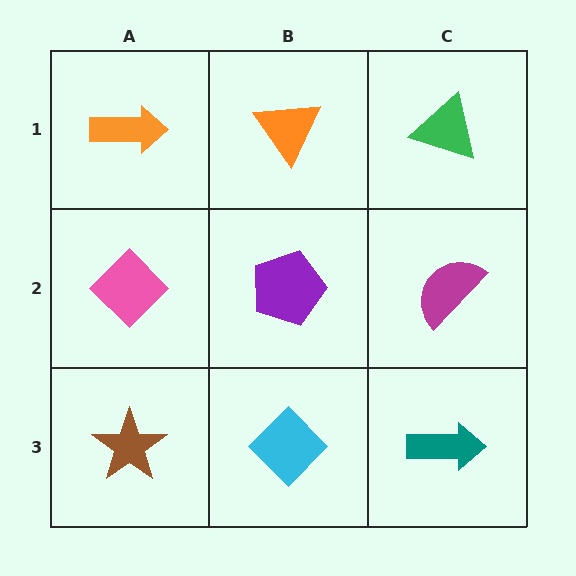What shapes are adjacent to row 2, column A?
An orange arrow (row 1, column A), a brown star (row 3, column A), a purple pentagon (row 2, column B).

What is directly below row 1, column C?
A magenta semicircle.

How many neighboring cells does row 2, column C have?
3.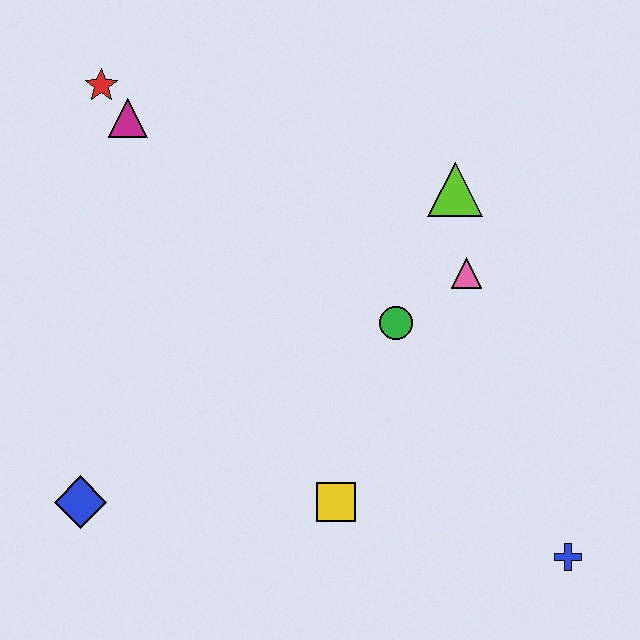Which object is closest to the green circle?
The pink triangle is closest to the green circle.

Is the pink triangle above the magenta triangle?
No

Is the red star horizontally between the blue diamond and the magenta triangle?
Yes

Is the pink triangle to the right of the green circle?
Yes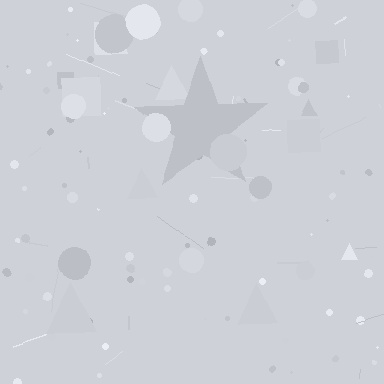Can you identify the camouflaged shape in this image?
The camouflaged shape is a star.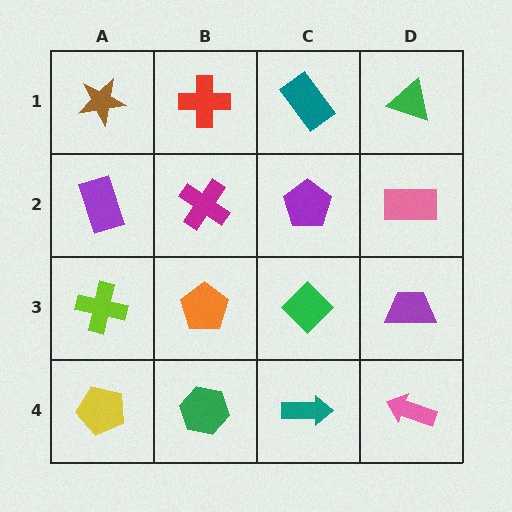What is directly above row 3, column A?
A purple rectangle.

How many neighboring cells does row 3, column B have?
4.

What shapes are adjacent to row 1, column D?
A pink rectangle (row 2, column D), a teal rectangle (row 1, column C).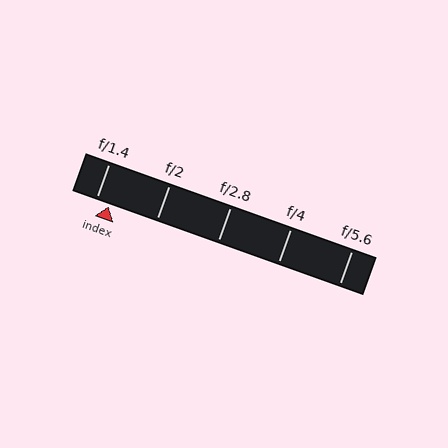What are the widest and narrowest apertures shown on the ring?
The widest aperture shown is f/1.4 and the narrowest is f/5.6.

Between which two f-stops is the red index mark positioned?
The index mark is between f/1.4 and f/2.